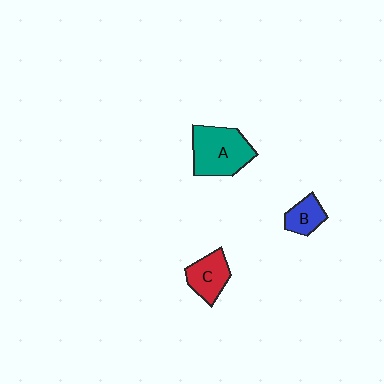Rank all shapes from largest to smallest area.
From largest to smallest: A (teal), C (red), B (blue).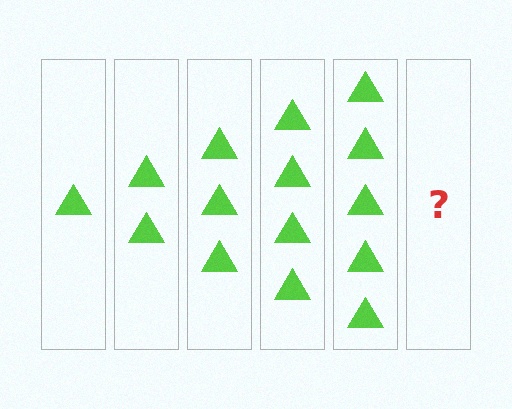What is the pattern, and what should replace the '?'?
The pattern is that each step adds one more triangle. The '?' should be 6 triangles.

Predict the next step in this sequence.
The next step is 6 triangles.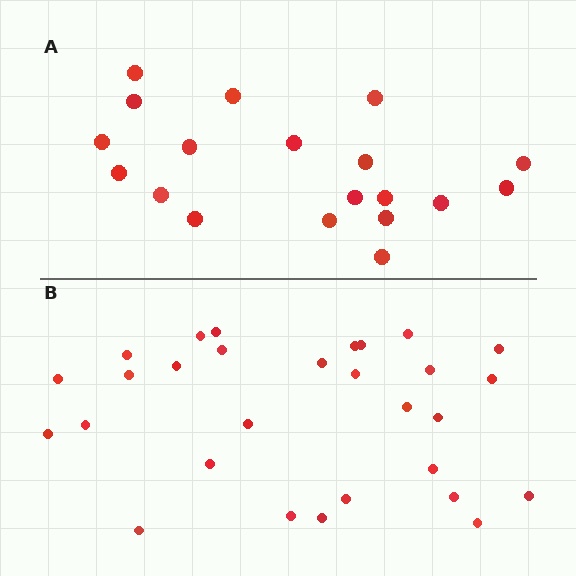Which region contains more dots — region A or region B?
Region B (the bottom region) has more dots.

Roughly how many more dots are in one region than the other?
Region B has roughly 10 or so more dots than region A.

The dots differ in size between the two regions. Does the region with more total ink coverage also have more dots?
No. Region A has more total ink coverage because its dots are larger, but region B actually contains more individual dots. Total area can be misleading — the number of items is what matters here.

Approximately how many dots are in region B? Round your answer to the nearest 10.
About 30 dots. (The exact count is 29, which rounds to 30.)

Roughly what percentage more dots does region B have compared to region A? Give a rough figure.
About 55% more.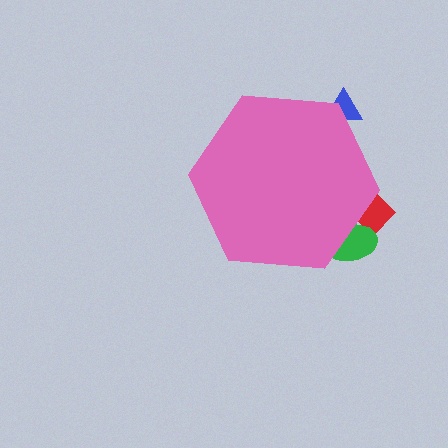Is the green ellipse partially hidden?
Yes, the green ellipse is partially hidden behind the pink hexagon.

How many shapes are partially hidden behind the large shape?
3 shapes are partially hidden.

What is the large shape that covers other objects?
A pink hexagon.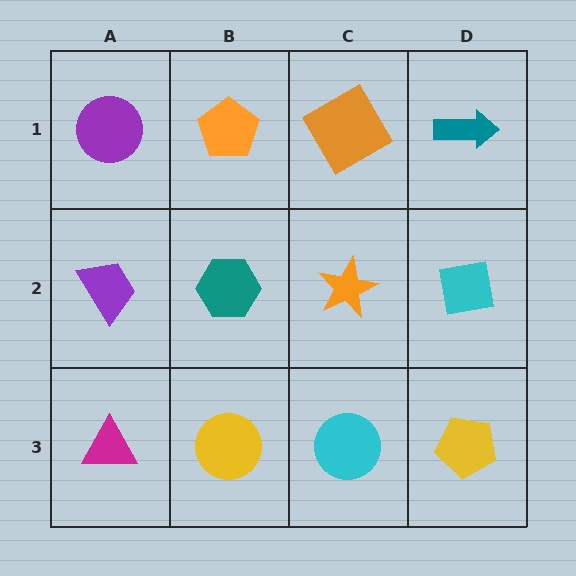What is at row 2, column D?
A cyan square.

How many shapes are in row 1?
4 shapes.